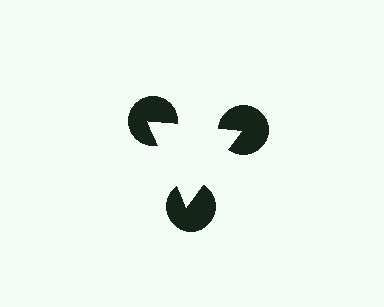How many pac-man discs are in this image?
There are 3 — one at each vertex of the illusory triangle.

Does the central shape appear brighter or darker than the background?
It typically appears slightly brighter than the background, even though no actual brightness change is drawn.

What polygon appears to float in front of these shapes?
An illusory triangle — its edges are inferred from the aligned wedge cuts in the pac-man discs, not physically drawn.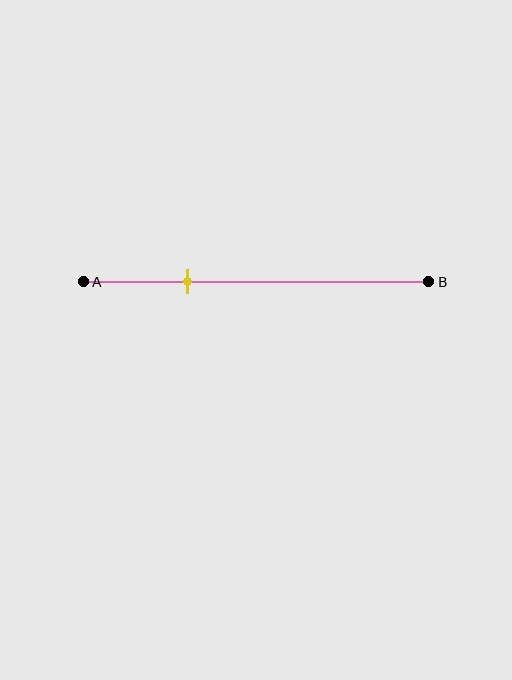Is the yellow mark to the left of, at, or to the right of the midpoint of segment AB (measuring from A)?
The yellow mark is to the left of the midpoint of segment AB.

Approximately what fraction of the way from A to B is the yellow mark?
The yellow mark is approximately 30% of the way from A to B.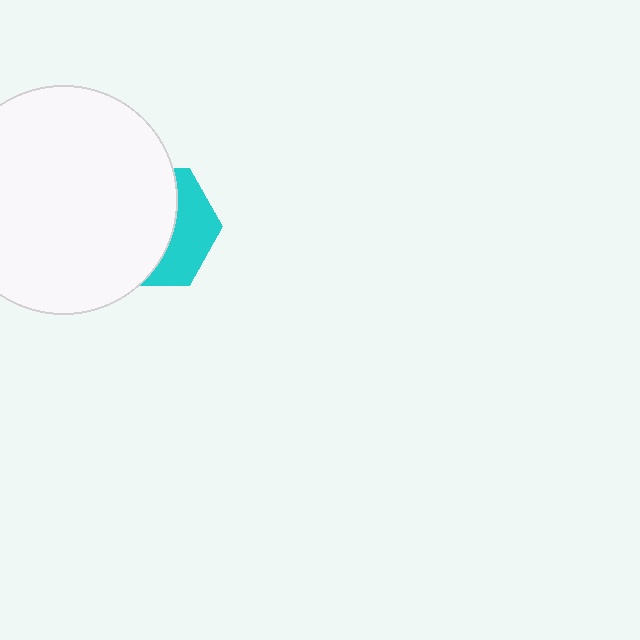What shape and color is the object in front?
The object in front is a white circle.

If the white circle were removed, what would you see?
You would see the complete cyan hexagon.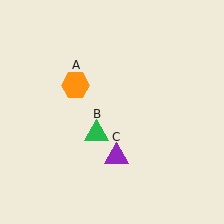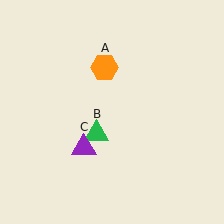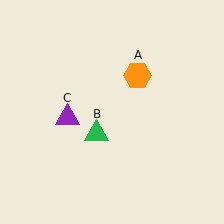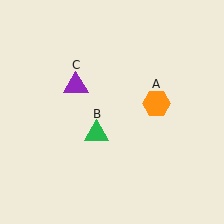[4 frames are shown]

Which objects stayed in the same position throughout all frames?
Green triangle (object B) remained stationary.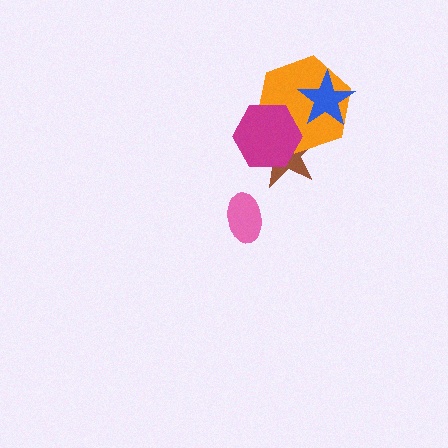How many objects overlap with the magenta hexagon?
2 objects overlap with the magenta hexagon.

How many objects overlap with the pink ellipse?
0 objects overlap with the pink ellipse.